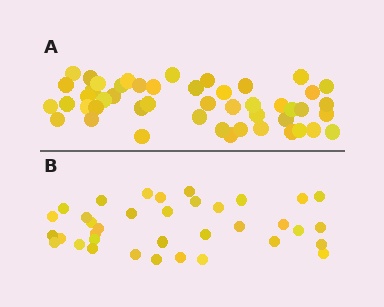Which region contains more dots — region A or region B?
Region A (the top region) has more dots.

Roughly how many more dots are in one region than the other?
Region A has roughly 12 or so more dots than region B.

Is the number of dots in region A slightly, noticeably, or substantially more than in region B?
Region A has noticeably more, but not dramatically so. The ratio is roughly 1.3 to 1.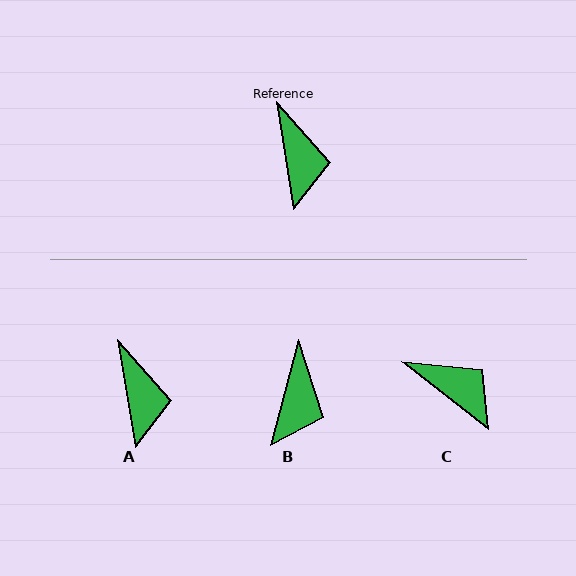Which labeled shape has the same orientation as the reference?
A.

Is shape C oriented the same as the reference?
No, it is off by about 43 degrees.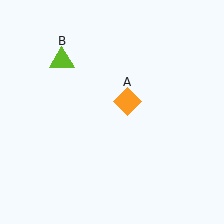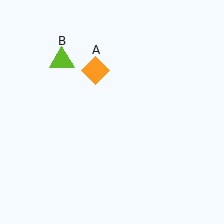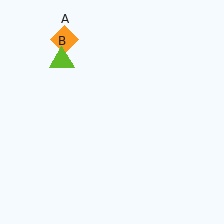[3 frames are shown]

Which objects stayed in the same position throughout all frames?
Lime triangle (object B) remained stationary.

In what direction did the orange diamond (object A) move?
The orange diamond (object A) moved up and to the left.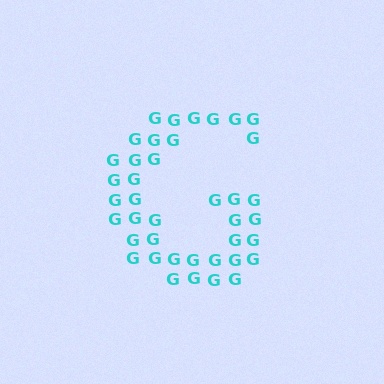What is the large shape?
The large shape is the letter G.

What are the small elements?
The small elements are letter G's.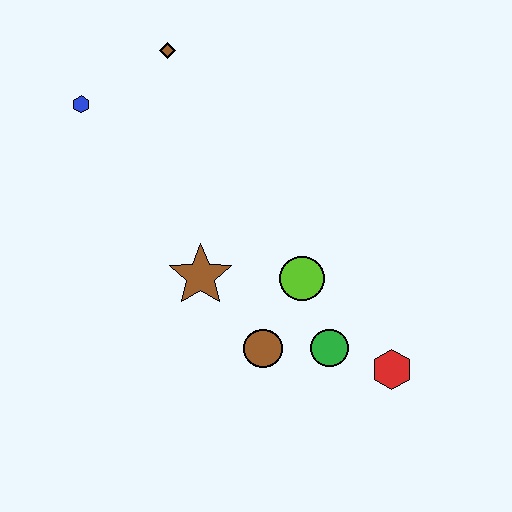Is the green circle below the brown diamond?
Yes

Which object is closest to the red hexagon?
The green circle is closest to the red hexagon.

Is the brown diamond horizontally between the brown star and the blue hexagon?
Yes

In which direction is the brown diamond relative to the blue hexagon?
The brown diamond is to the right of the blue hexagon.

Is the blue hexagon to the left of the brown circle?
Yes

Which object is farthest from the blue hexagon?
The red hexagon is farthest from the blue hexagon.